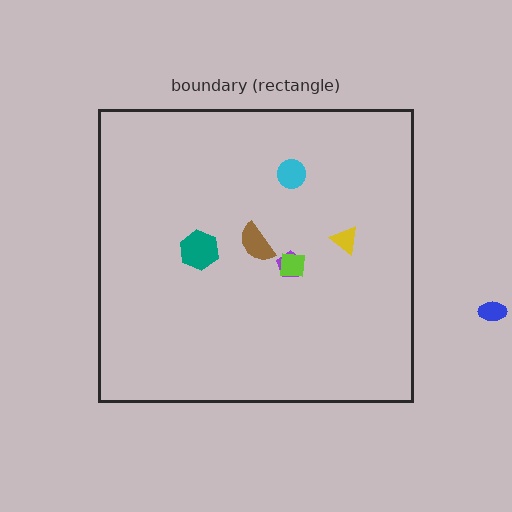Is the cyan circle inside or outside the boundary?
Inside.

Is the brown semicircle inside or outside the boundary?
Inside.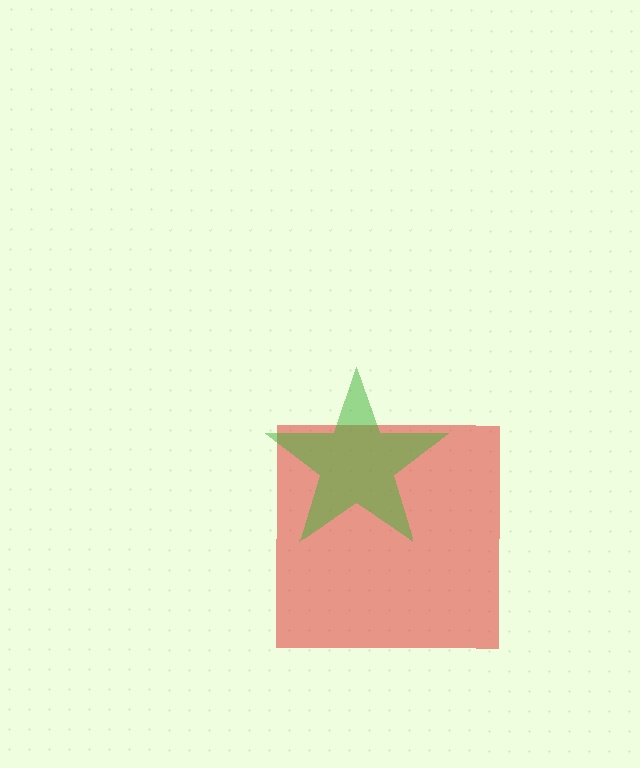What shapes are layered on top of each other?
The layered shapes are: a red square, a green star.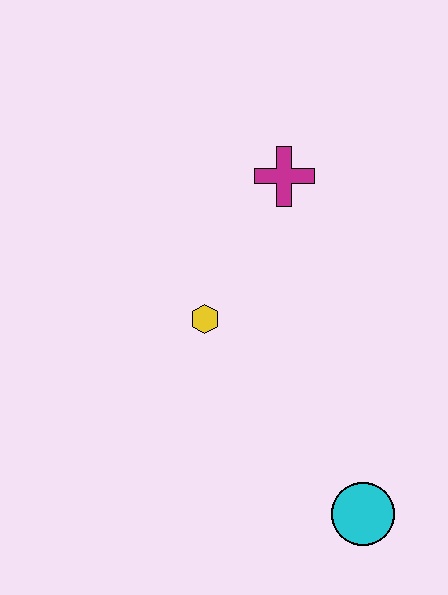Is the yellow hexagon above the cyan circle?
Yes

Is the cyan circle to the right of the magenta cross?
Yes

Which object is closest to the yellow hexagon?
The magenta cross is closest to the yellow hexagon.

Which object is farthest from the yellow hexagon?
The cyan circle is farthest from the yellow hexagon.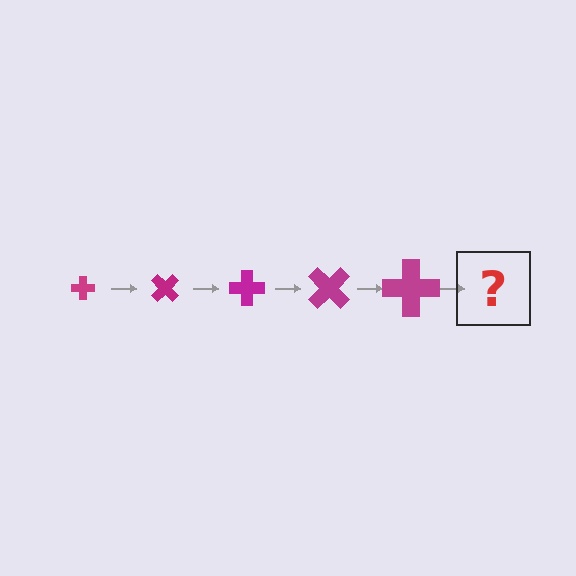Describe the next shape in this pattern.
It should be a cross, larger than the previous one and rotated 225 degrees from the start.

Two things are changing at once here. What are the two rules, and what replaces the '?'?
The two rules are that the cross grows larger each step and it rotates 45 degrees each step. The '?' should be a cross, larger than the previous one and rotated 225 degrees from the start.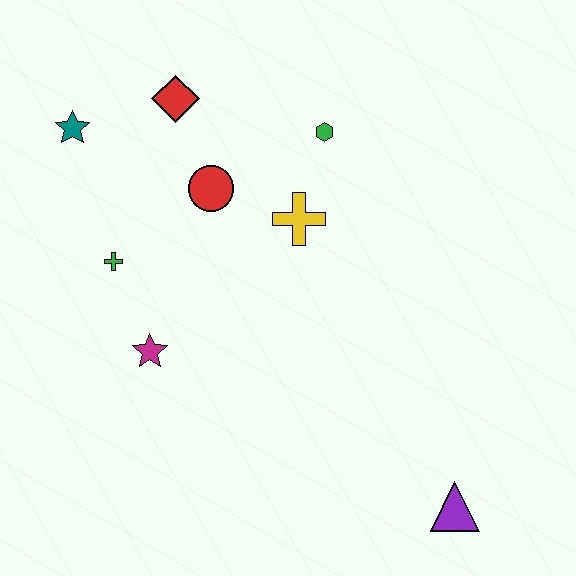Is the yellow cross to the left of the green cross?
No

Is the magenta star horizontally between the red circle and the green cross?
Yes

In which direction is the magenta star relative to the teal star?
The magenta star is below the teal star.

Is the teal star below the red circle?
No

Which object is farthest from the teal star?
The purple triangle is farthest from the teal star.